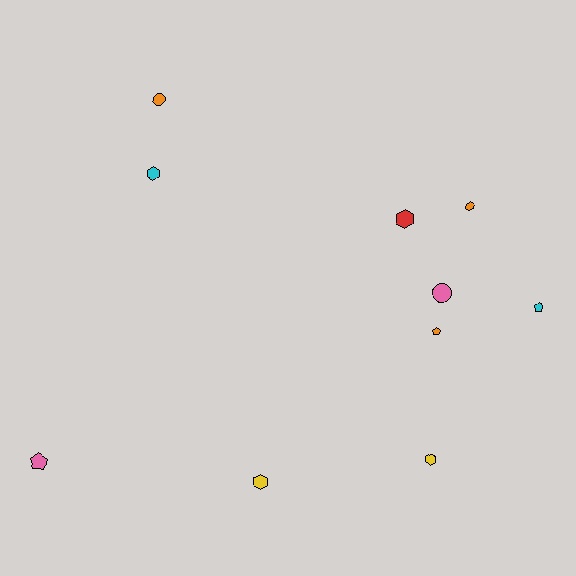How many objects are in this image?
There are 10 objects.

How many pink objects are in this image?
There are 2 pink objects.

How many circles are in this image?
There are 2 circles.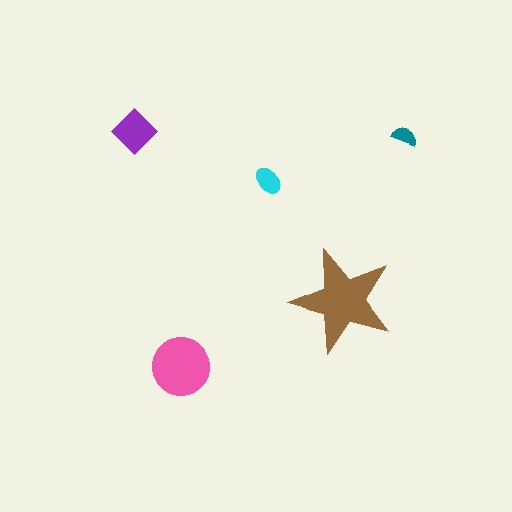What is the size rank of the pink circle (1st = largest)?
2nd.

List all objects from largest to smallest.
The brown star, the pink circle, the purple diamond, the cyan ellipse, the teal semicircle.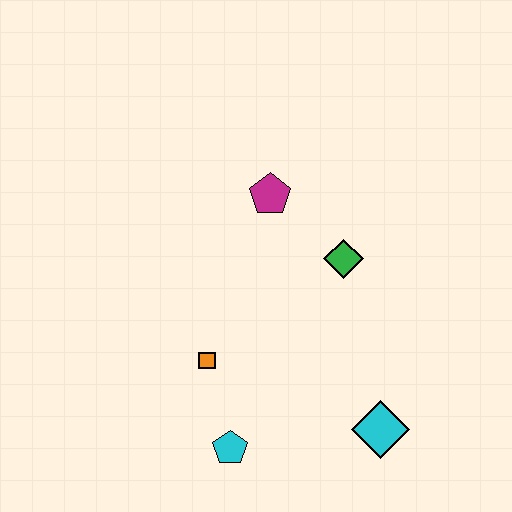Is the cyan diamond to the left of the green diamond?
No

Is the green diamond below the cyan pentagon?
No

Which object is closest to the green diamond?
The magenta pentagon is closest to the green diamond.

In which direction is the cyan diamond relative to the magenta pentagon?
The cyan diamond is below the magenta pentagon.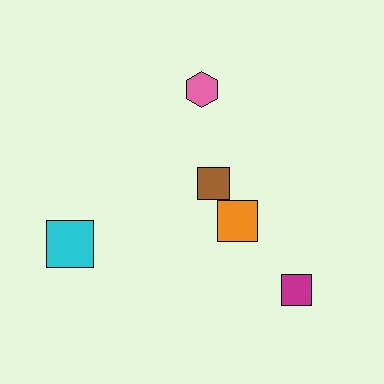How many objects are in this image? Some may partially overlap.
There are 5 objects.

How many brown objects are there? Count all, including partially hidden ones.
There is 1 brown object.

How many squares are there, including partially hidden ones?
There are 4 squares.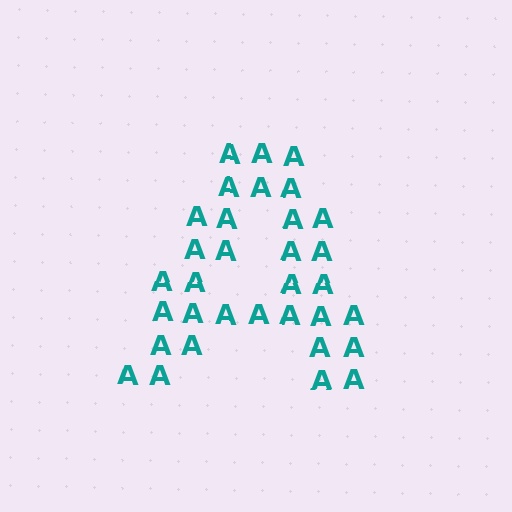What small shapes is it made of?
It is made of small letter A's.